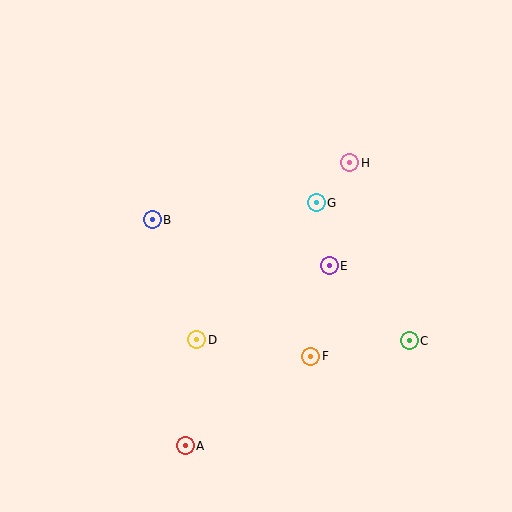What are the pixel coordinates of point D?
Point D is at (197, 340).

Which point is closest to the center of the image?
Point E at (329, 266) is closest to the center.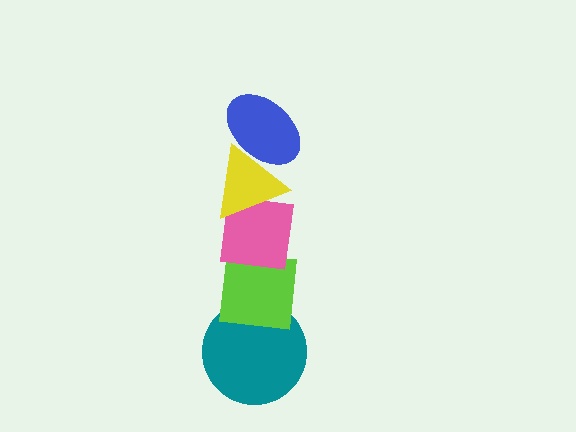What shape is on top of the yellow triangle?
The blue ellipse is on top of the yellow triangle.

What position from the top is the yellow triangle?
The yellow triangle is 2nd from the top.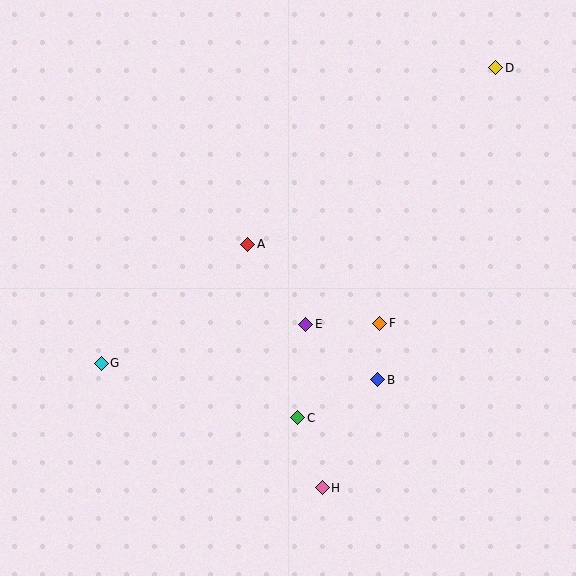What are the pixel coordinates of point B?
Point B is at (378, 380).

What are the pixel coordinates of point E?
Point E is at (306, 324).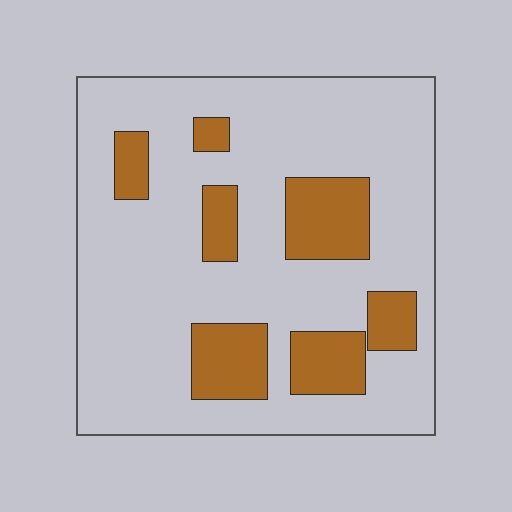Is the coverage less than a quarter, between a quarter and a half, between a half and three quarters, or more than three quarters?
Less than a quarter.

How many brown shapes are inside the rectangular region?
7.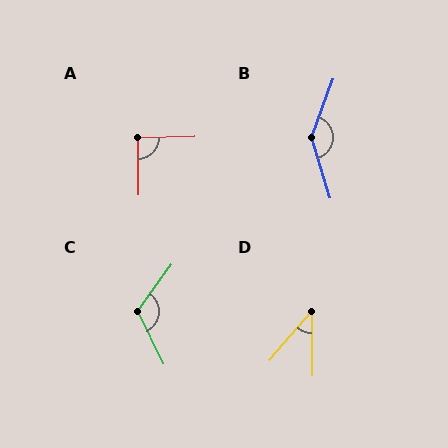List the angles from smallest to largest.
D (41°), A (91°), C (119°), B (143°).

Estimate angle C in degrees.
Approximately 119 degrees.